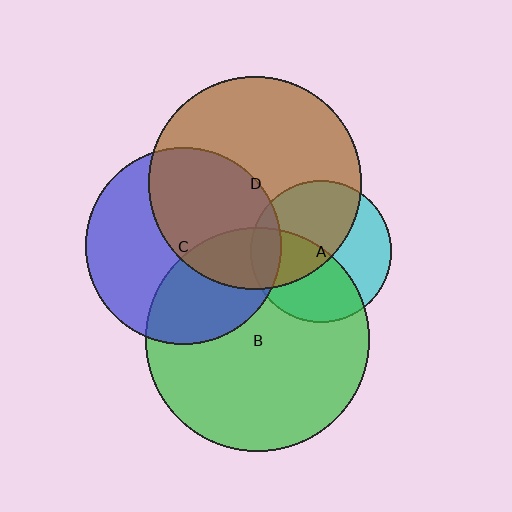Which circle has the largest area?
Circle B (green).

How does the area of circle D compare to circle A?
Approximately 2.3 times.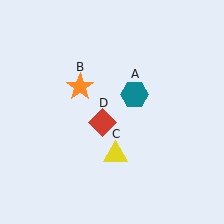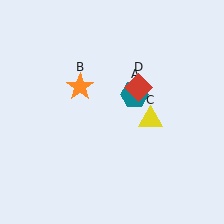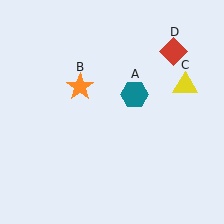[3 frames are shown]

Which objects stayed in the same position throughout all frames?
Teal hexagon (object A) and orange star (object B) remained stationary.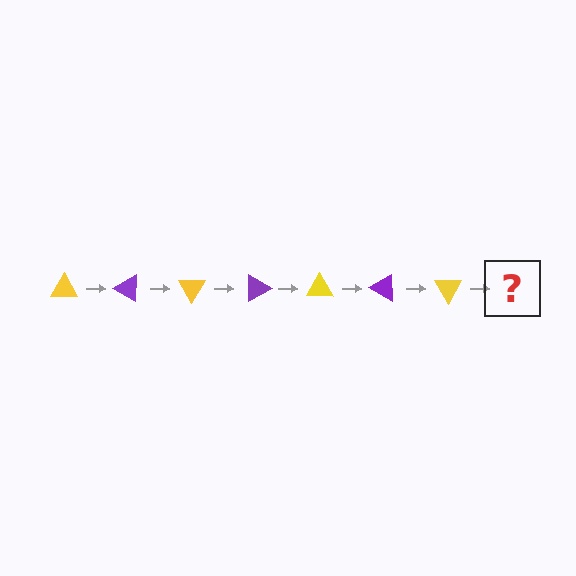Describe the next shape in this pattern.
It should be a purple triangle, rotated 210 degrees from the start.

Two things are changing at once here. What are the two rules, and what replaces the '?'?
The two rules are that it rotates 30 degrees each step and the color cycles through yellow and purple. The '?' should be a purple triangle, rotated 210 degrees from the start.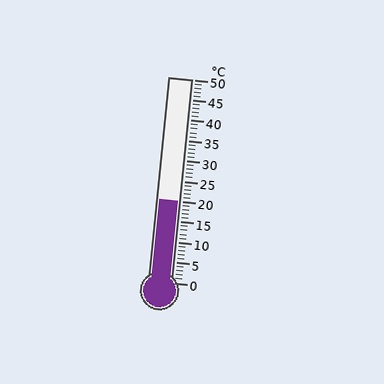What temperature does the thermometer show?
The thermometer shows approximately 20°C.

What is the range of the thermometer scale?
The thermometer scale ranges from 0°C to 50°C.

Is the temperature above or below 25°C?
The temperature is below 25°C.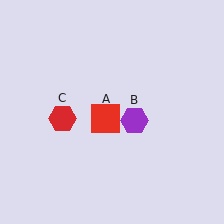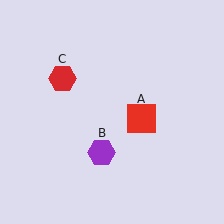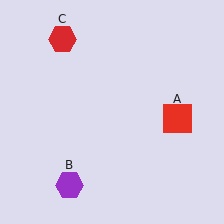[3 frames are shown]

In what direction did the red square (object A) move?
The red square (object A) moved right.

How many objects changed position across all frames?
3 objects changed position: red square (object A), purple hexagon (object B), red hexagon (object C).